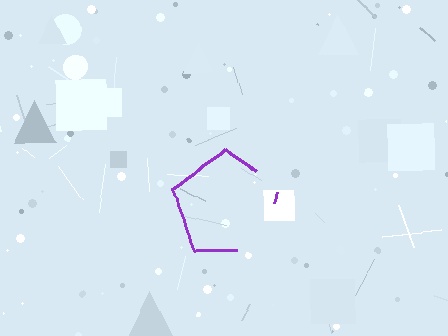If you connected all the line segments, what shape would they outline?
They would outline a pentagon.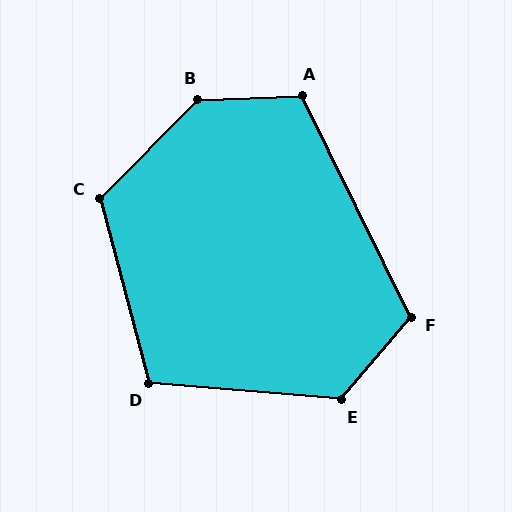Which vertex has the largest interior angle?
B, at approximately 137 degrees.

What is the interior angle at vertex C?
Approximately 120 degrees (obtuse).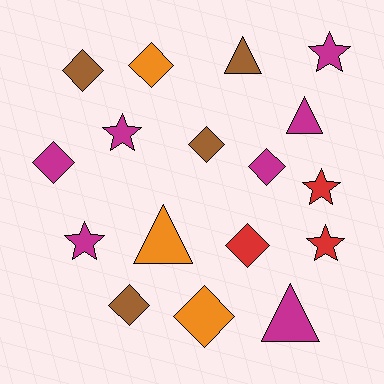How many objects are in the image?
There are 17 objects.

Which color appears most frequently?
Magenta, with 7 objects.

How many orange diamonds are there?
There are 2 orange diamonds.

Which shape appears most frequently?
Diamond, with 8 objects.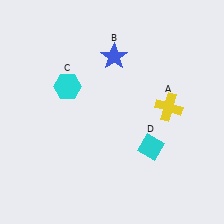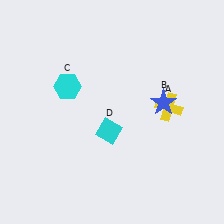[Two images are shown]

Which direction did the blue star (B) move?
The blue star (B) moved right.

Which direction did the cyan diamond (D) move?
The cyan diamond (D) moved left.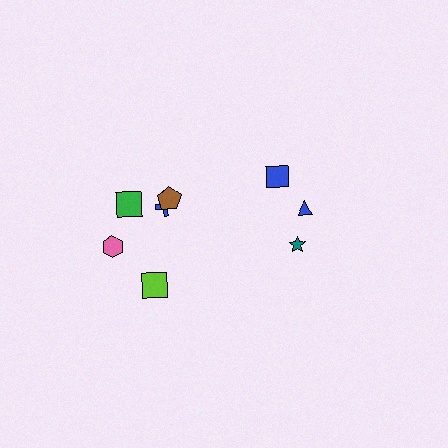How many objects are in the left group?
There are 5 objects.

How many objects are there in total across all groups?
There are 8 objects.